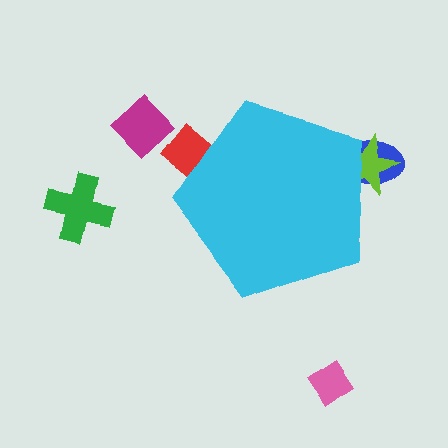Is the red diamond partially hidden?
Yes, the red diamond is partially hidden behind the cyan pentagon.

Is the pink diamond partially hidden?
No, the pink diamond is fully visible.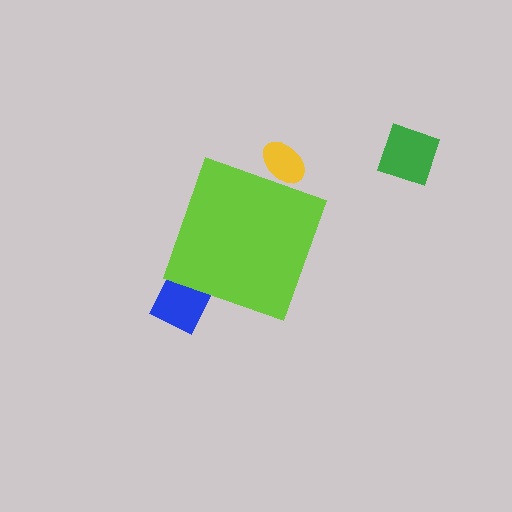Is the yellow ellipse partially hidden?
Yes, the yellow ellipse is partially hidden behind the lime diamond.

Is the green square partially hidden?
No, the green square is fully visible.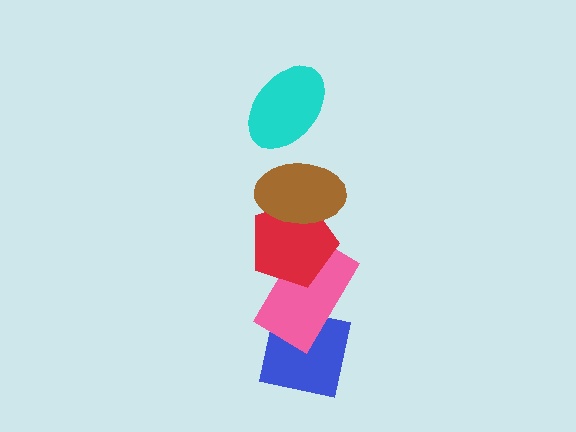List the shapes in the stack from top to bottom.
From top to bottom: the cyan ellipse, the brown ellipse, the red pentagon, the pink rectangle, the blue square.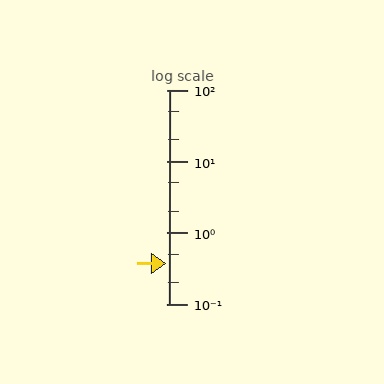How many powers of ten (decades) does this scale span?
The scale spans 3 decades, from 0.1 to 100.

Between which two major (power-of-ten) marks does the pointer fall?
The pointer is between 0.1 and 1.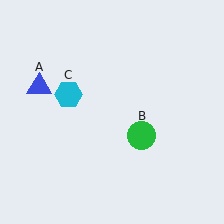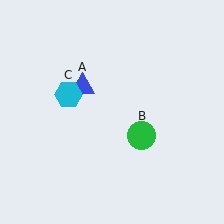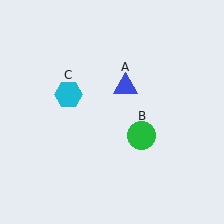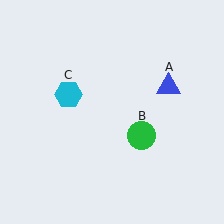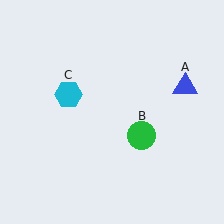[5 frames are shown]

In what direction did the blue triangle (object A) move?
The blue triangle (object A) moved right.